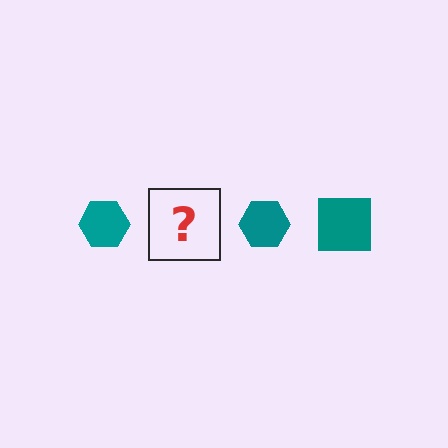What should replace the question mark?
The question mark should be replaced with a teal square.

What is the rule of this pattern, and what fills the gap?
The rule is that the pattern cycles through hexagon, square shapes in teal. The gap should be filled with a teal square.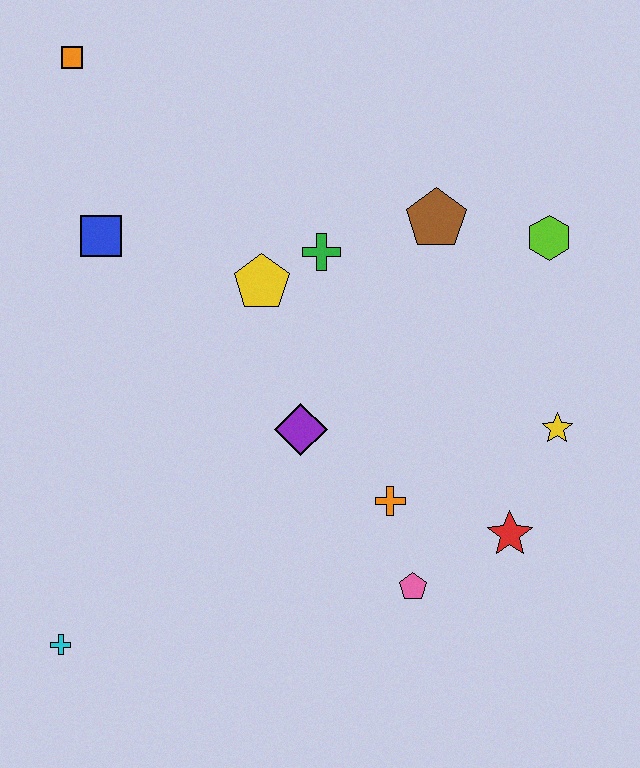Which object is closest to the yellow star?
The red star is closest to the yellow star.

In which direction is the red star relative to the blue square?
The red star is to the right of the blue square.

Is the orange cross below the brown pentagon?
Yes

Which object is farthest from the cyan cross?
The lime hexagon is farthest from the cyan cross.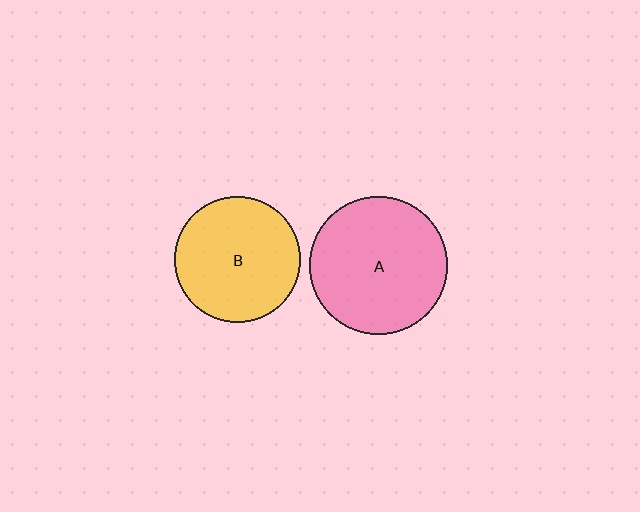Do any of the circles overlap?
No, none of the circles overlap.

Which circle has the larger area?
Circle A (pink).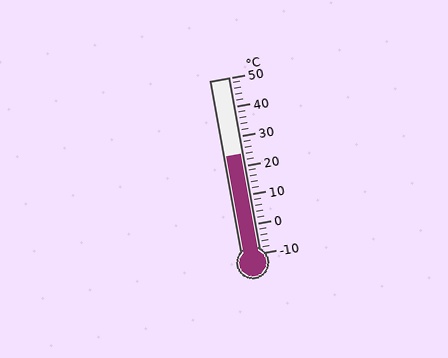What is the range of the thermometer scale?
The thermometer scale ranges from -10°C to 50°C.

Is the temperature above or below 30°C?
The temperature is below 30°C.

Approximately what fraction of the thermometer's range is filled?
The thermometer is filled to approximately 55% of its range.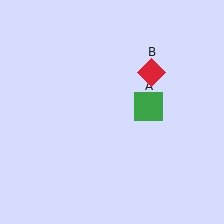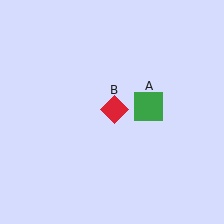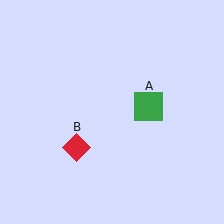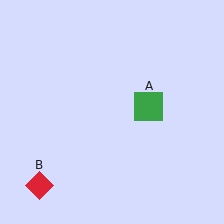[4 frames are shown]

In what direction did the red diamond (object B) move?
The red diamond (object B) moved down and to the left.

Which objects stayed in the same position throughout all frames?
Green square (object A) remained stationary.